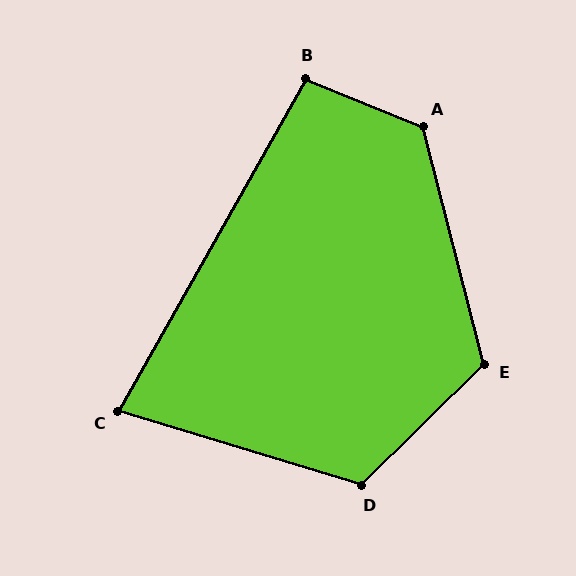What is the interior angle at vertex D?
Approximately 119 degrees (obtuse).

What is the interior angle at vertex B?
Approximately 97 degrees (obtuse).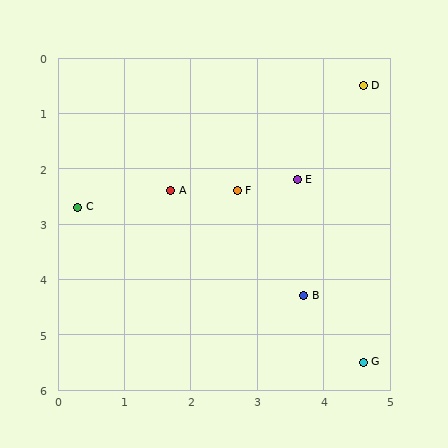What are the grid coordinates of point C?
Point C is at approximately (0.3, 2.7).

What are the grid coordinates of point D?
Point D is at approximately (4.6, 0.5).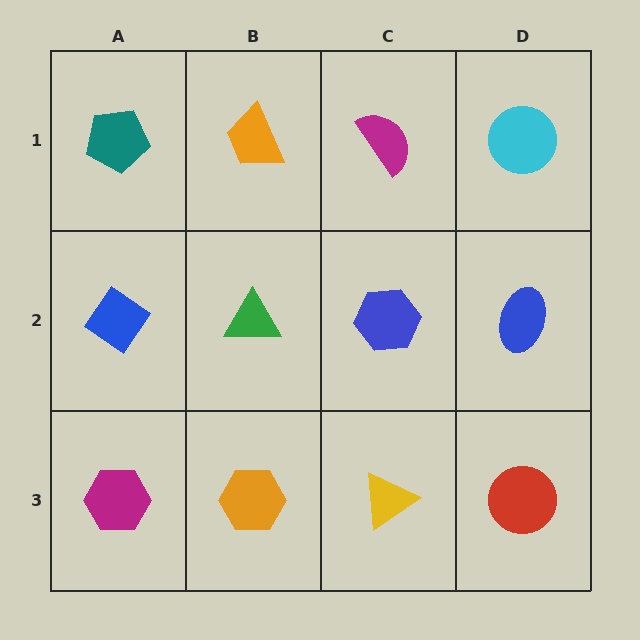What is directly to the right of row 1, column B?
A magenta semicircle.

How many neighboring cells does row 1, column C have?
3.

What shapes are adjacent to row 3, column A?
A blue diamond (row 2, column A), an orange hexagon (row 3, column B).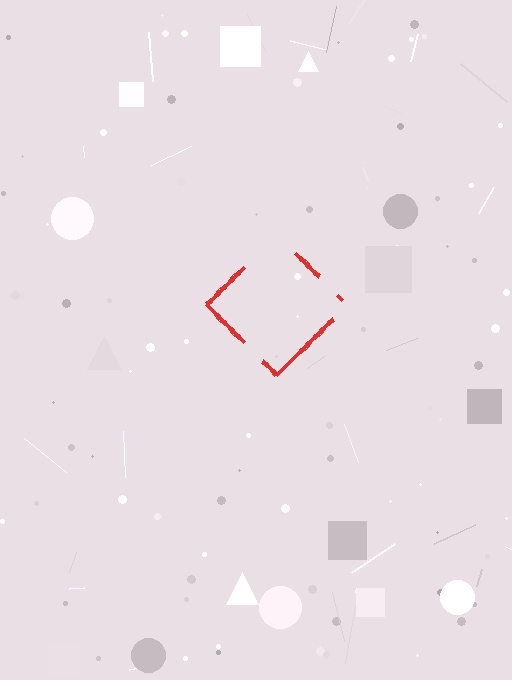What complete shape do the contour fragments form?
The contour fragments form a diamond.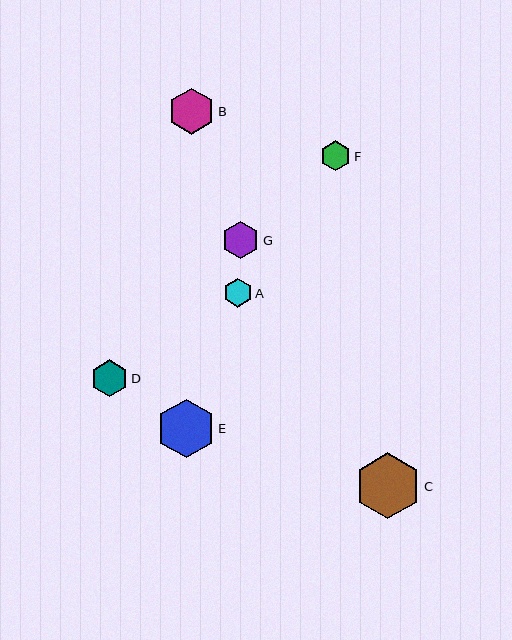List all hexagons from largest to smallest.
From largest to smallest: C, E, B, G, D, F, A.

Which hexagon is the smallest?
Hexagon A is the smallest with a size of approximately 29 pixels.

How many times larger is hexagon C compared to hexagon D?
Hexagon C is approximately 1.8 times the size of hexagon D.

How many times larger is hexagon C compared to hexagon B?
Hexagon C is approximately 1.4 times the size of hexagon B.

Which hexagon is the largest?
Hexagon C is the largest with a size of approximately 66 pixels.